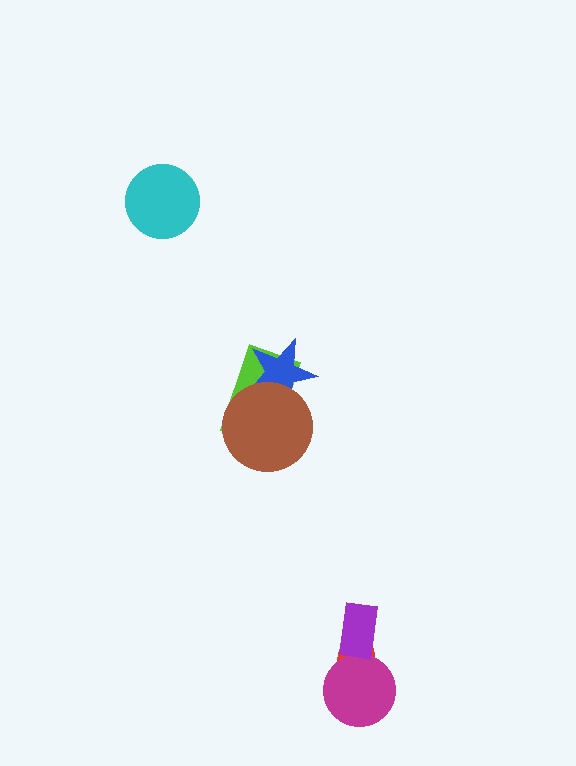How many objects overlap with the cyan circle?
0 objects overlap with the cyan circle.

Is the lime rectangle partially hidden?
Yes, it is partially covered by another shape.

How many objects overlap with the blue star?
2 objects overlap with the blue star.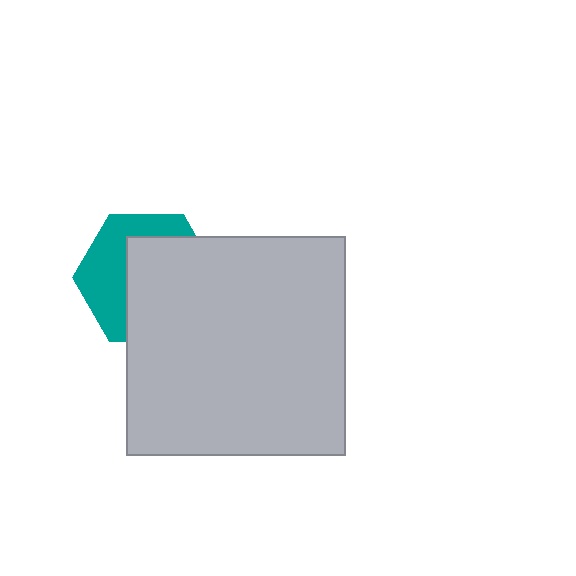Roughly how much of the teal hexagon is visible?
A small part of it is visible (roughly 41%).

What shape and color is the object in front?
The object in front is a light gray square.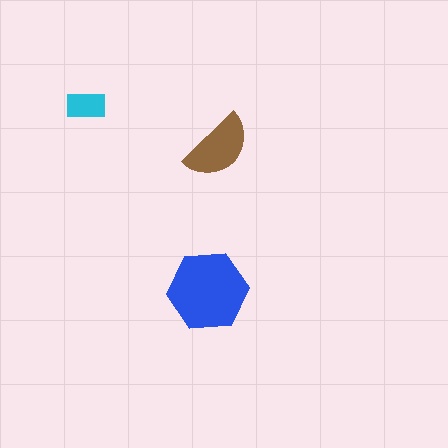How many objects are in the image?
There are 3 objects in the image.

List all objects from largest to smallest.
The blue hexagon, the brown semicircle, the cyan rectangle.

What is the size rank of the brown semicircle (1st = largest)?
2nd.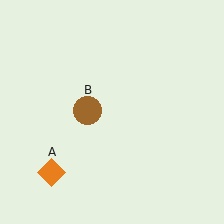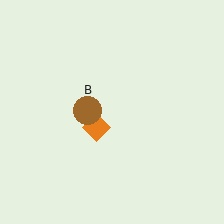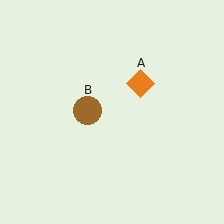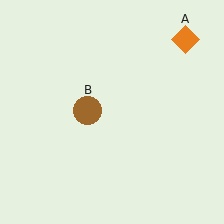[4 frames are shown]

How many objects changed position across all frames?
1 object changed position: orange diamond (object A).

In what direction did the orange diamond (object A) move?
The orange diamond (object A) moved up and to the right.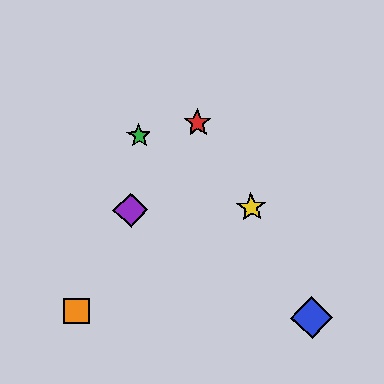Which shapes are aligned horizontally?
The yellow star, the purple diamond are aligned horizontally.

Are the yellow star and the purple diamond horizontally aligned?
Yes, both are at y≈207.